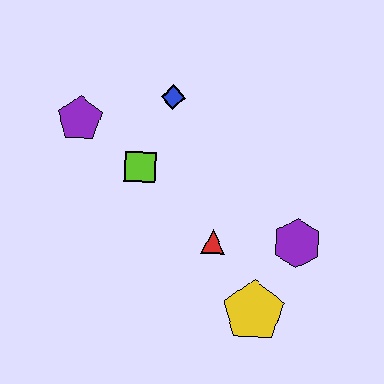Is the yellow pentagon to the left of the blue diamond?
No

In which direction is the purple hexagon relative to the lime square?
The purple hexagon is to the right of the lime square.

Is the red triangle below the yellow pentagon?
No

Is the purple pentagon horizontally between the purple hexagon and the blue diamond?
No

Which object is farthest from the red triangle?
The purple pentagon is farthest from the red triangle.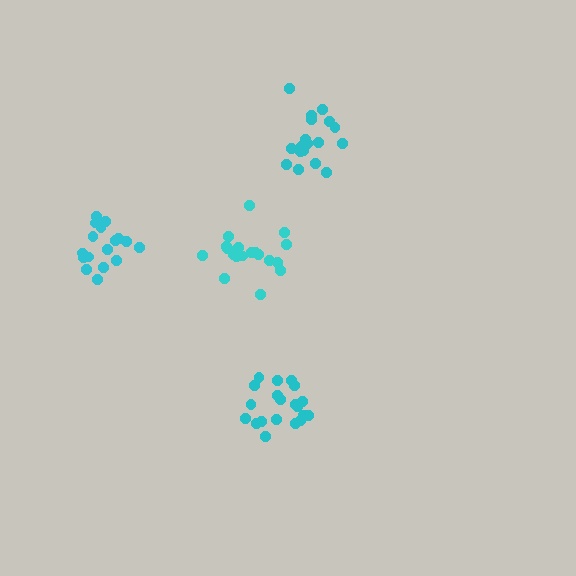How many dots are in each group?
Group 1: 17 dots, Group 2: 20 dots, Group 3: 19 dots, Group 4: 19 dots (75 total).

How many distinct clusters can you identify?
There are 4 distinct clusters.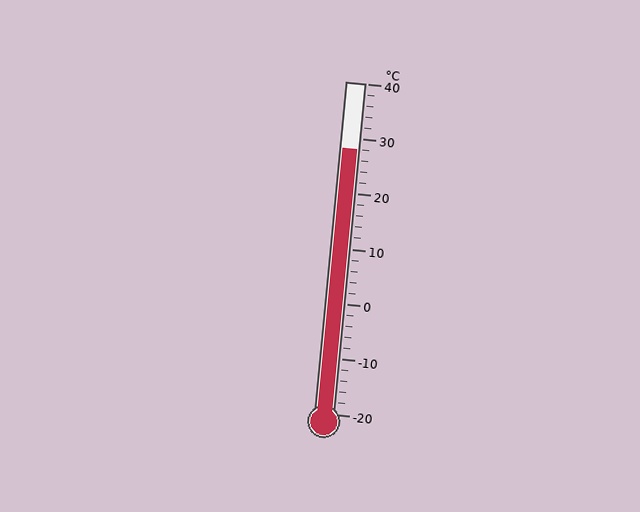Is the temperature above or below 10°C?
The temperature is above 10°C.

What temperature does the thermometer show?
The thermometer shows approximately 28°C.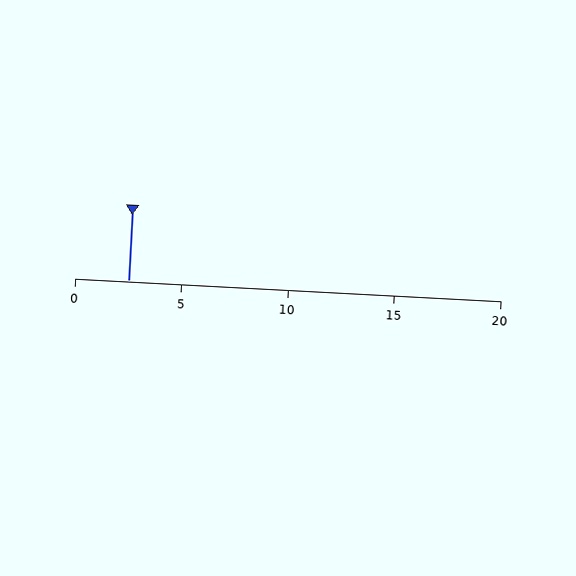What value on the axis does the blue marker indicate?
The marker indicates approximately 2.5.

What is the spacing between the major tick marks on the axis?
The major ticks are spaced 5 apart.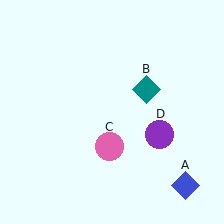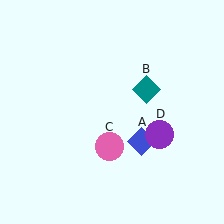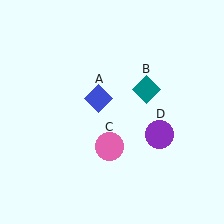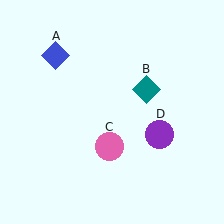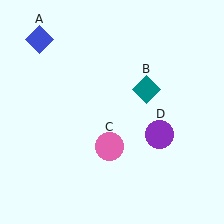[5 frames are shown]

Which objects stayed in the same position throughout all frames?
Teal diamond (object B) and pink circle (object C) and purple circle (object D) remained stationary.